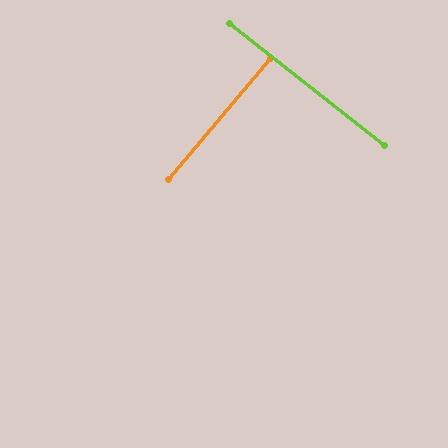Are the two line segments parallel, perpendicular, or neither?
Perpendicular — they meet at approximately 88°.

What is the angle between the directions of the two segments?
Approximately 88 degrees.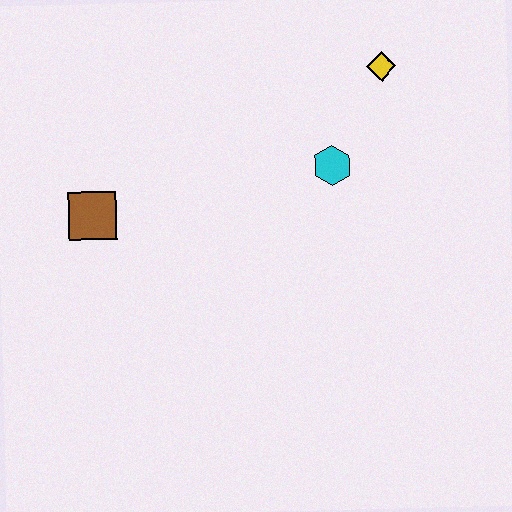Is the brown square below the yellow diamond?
Yes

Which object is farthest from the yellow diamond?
The brown square is farthest from the yellow diamond.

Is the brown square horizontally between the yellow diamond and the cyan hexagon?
No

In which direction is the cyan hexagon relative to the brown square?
The cyan hexagon is to the right of the brown square.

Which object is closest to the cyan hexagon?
The yellow diamond is closest to the cyan hexagon.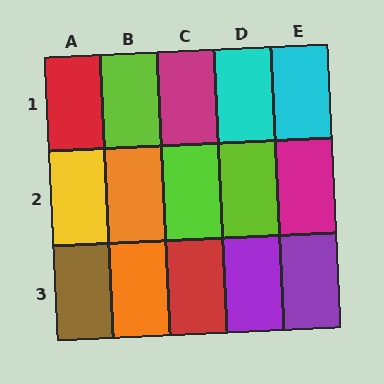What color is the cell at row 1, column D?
Cyan.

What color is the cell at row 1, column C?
Magenta.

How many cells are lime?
3 cells are lime.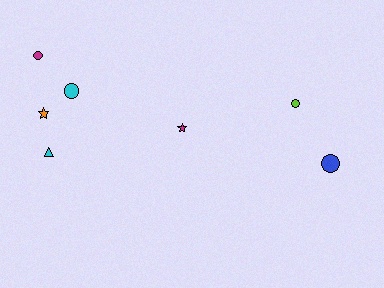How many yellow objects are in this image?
There are no yellow objects.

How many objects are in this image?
There are 7 objects.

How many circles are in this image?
There are 4 circles.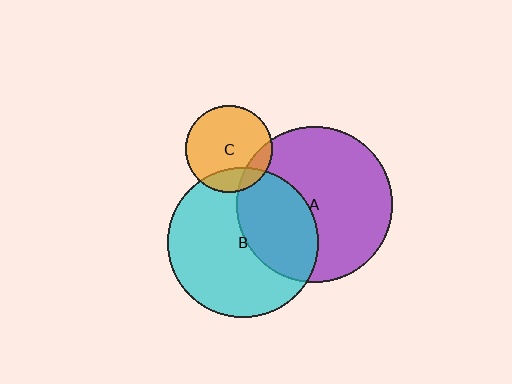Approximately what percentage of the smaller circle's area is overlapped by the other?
Approximately 20%.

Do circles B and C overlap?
Yes.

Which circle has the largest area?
Circle A (purple).